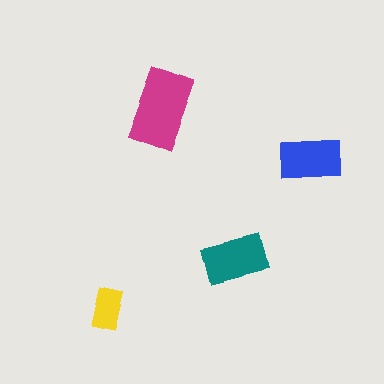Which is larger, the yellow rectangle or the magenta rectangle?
The magenta one.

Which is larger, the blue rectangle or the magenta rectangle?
The magenta one.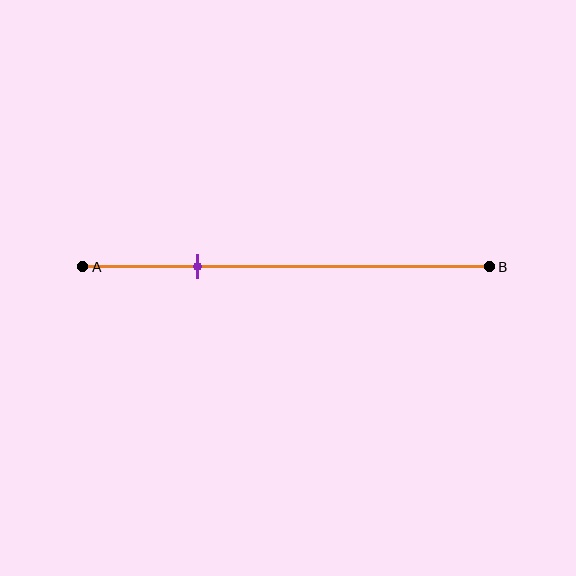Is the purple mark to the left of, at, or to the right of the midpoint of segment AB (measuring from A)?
The purple mark is to the left of the midpoint of segment AB.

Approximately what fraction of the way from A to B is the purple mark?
The purple mark is approximately 30% of the way from A to B.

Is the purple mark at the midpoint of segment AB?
No, the mark is at about 30% from A, not at the 50% midpoint.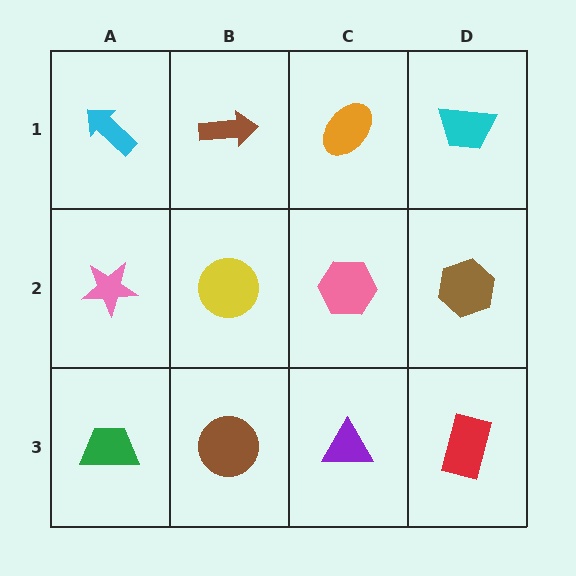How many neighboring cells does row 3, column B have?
3.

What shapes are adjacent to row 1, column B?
A yellow circle (row 2, column B), a cyan arrow (row 1, column A), an orange ellipse (row 1, column C).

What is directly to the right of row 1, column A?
A brown arrow.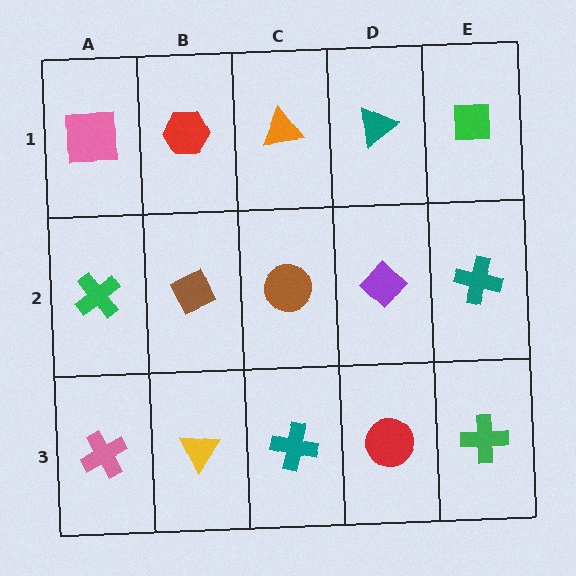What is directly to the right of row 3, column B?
A teal cross.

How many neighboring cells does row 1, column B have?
3.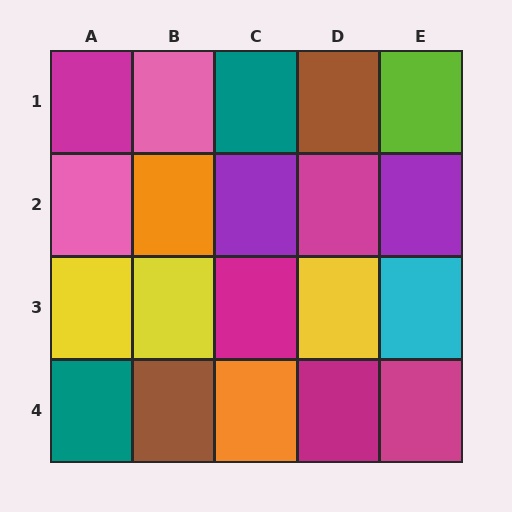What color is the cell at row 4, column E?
Magenta.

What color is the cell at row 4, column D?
Magenta.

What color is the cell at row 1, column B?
Pink.